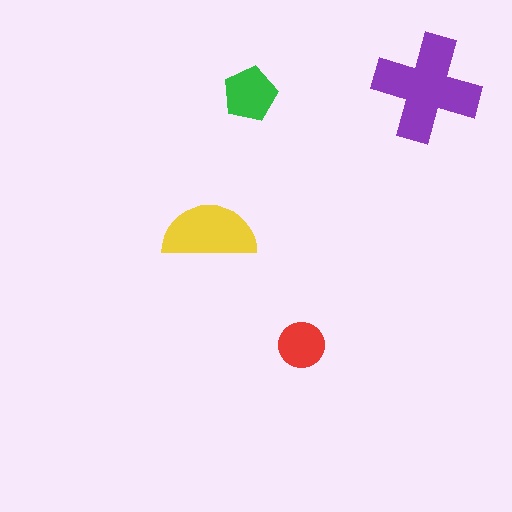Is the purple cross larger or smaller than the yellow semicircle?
Larger.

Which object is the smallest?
The red circle.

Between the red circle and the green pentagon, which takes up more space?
The green pentagon.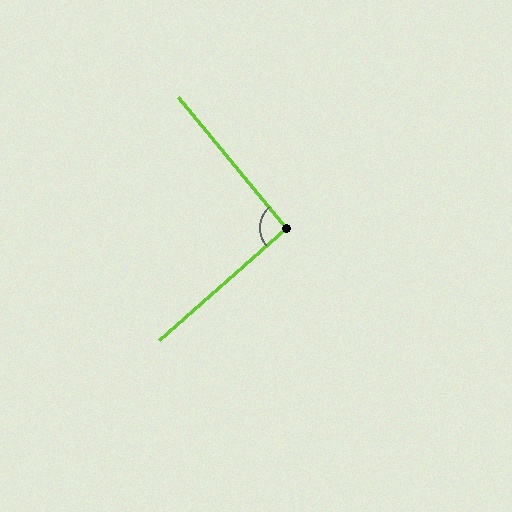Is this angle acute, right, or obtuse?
It is approximately a right angle.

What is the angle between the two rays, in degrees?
Approximately 92 degrees.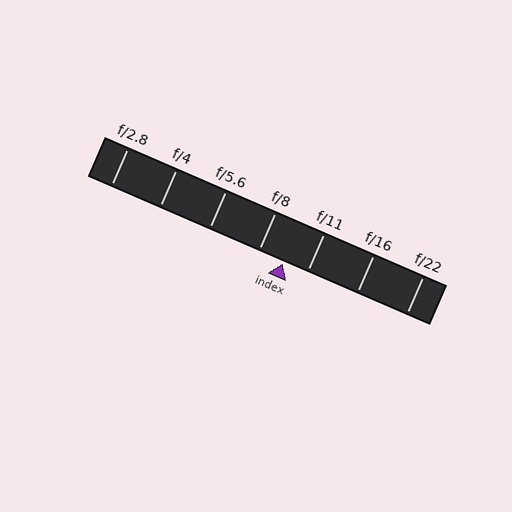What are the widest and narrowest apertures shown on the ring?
The widest aperture shown is f/2.8 and the narrowest is f/22.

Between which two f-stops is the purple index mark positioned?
The index mark is between f/8 and f/11.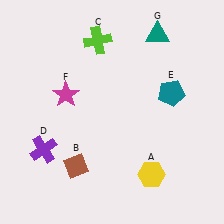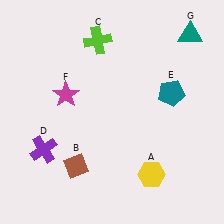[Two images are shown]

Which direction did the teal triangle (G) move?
The teal triangle (G) moved right.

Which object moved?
The teal triangle (G) moved right.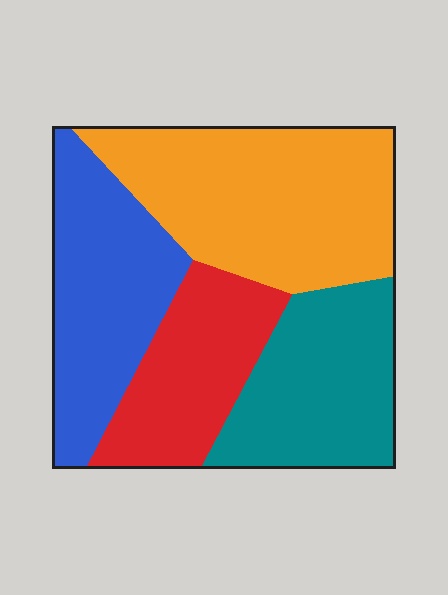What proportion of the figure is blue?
Blue takes up about one quarter (1/4) of the figure.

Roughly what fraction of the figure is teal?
Teal takes up about one quarter (1/4) of the figure.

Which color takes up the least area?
Red, at roughly 20%.